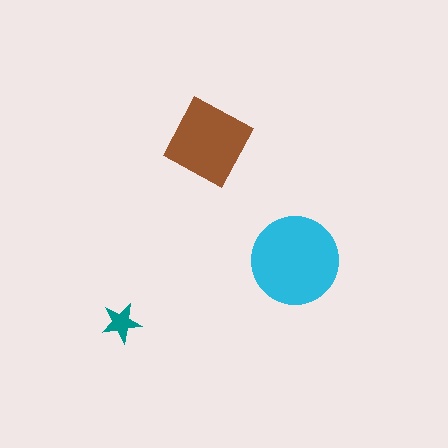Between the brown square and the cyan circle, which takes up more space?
The cyan circle.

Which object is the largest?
The cyan circle.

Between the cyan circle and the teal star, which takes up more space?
The cyan circle.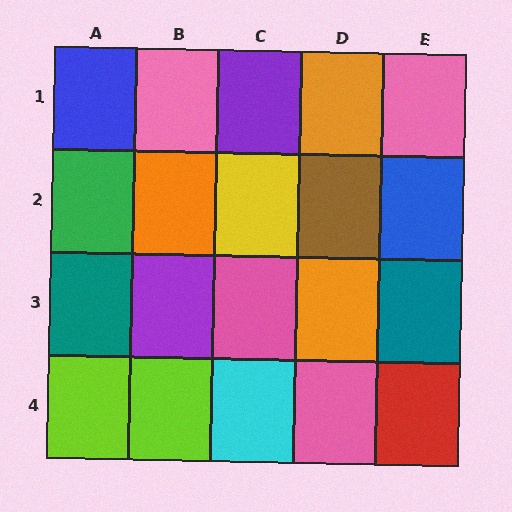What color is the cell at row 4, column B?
Lime.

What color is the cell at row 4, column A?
Lime.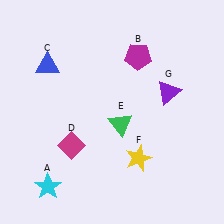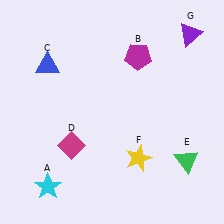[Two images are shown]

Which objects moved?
The objects that moved are: the green triangle (E), the purple triangle (G).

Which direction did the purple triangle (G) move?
The purple triangle (G) moved up.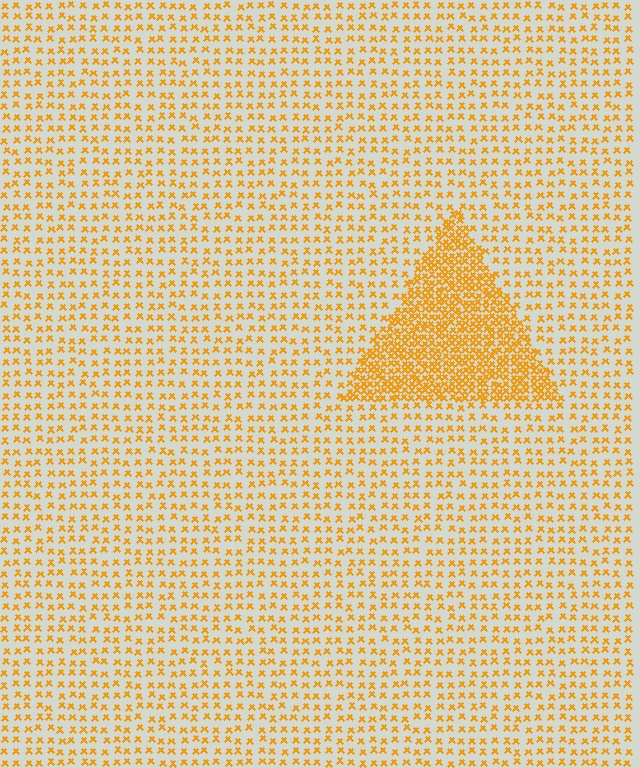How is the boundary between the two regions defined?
The boundary is defined by a change in element density (approximately 2.7x ratio). All elements are the same color, size, and shape.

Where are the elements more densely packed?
The elements are more densely packed inside the triangle boundary.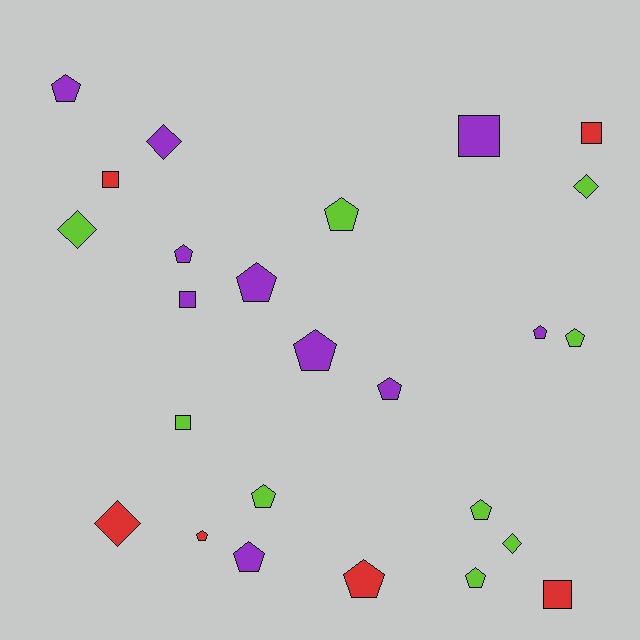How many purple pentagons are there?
There are 7 purple pentagons.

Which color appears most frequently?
Purple, with 10 objects.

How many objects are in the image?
There are 25 objects.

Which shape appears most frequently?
Pentagon, with 14 objects.